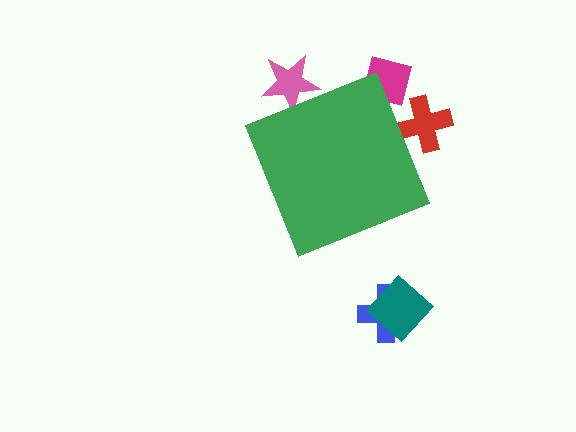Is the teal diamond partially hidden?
No, the teal diamond is fully visible.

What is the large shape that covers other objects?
A green diamond.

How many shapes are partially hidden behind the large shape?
3 shapes are partially hidden.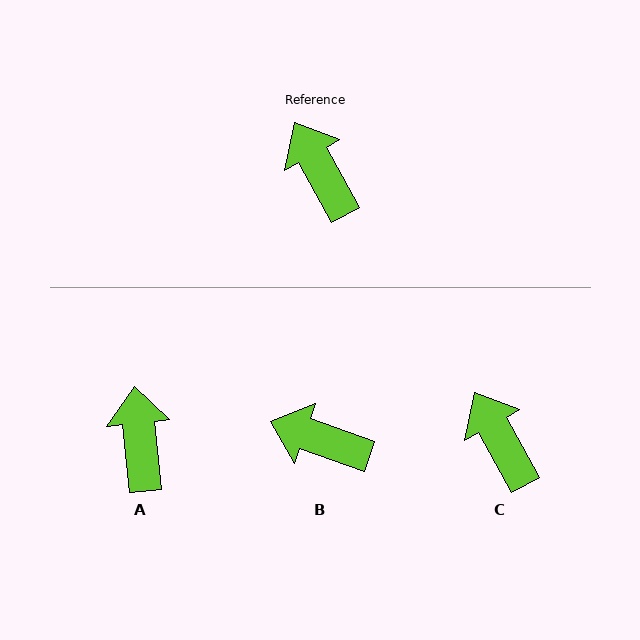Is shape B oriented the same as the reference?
No, it is off by about 41 degrees.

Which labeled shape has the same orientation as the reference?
C.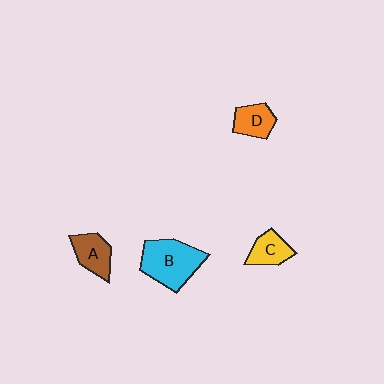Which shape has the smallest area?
Shape C (yellow).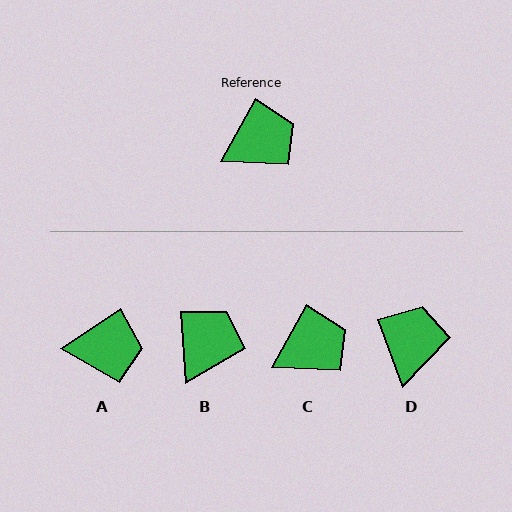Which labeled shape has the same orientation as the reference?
C.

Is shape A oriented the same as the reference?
No, it is off by about 27 degrees.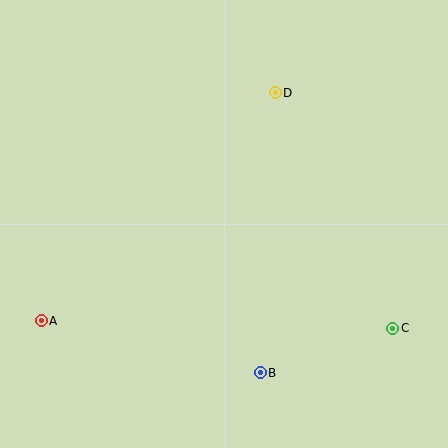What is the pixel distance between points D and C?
The distance between D and C is 263 pixels.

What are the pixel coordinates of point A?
Point A is at (41, 321).